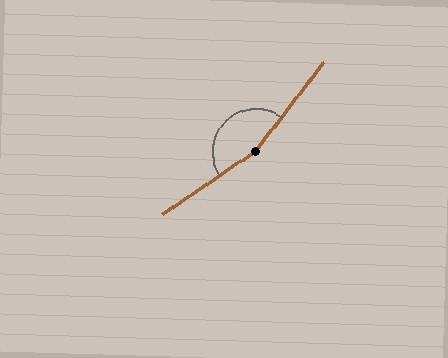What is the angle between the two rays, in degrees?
Approximately 161 degrees.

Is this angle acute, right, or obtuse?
It is obtuse.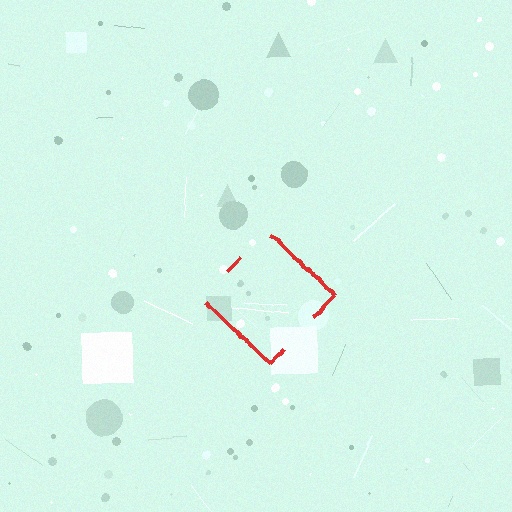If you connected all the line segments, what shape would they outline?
They would outline a diamond.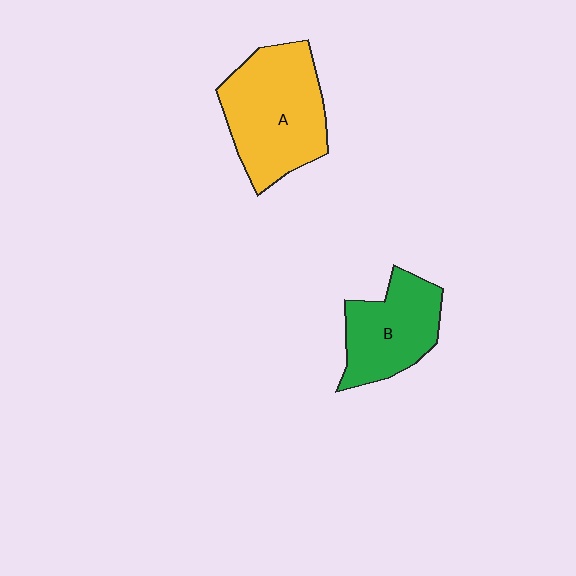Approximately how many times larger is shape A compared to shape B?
Approximately 1.4 times.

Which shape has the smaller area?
Shape B (green).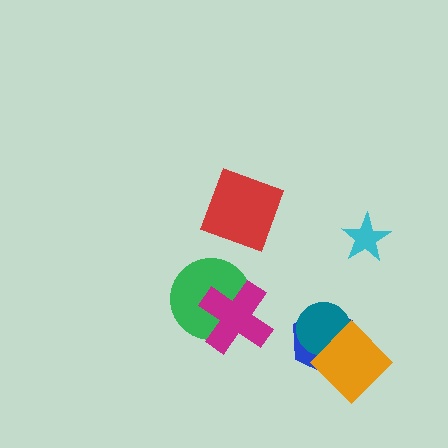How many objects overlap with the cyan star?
0 objects overlap with the cyan star.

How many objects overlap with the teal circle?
2 objects overlap with the teal circle.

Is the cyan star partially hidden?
No, no other shape covers it.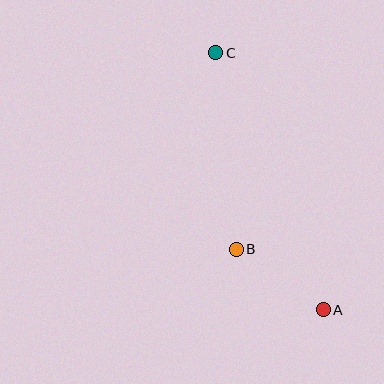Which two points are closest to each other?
Points A and B are closest to each other.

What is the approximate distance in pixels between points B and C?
The distance between B and C is approximately 198 pixels.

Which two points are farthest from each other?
Points A and C are farthest from each other.